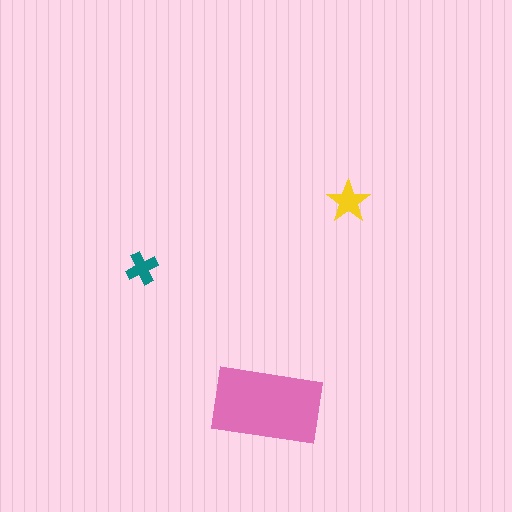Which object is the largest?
The pink rectangle.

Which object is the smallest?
The teal cross.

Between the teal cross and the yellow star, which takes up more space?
The yellow star.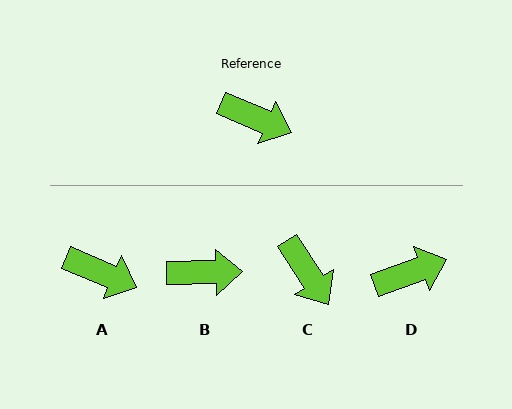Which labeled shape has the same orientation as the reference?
A.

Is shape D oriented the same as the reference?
No, it is off by about 43 degrees.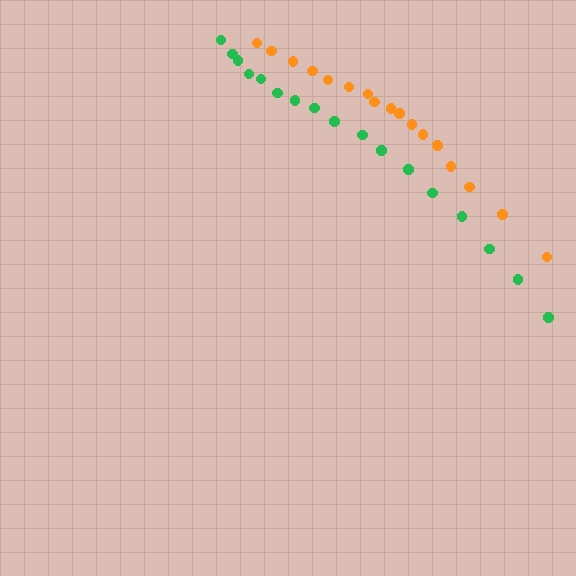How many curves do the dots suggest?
There are 2 distinct paths.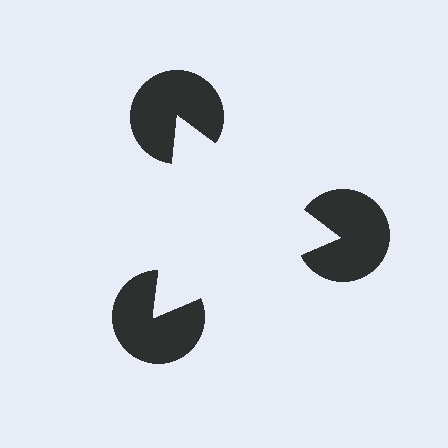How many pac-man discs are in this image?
There are 3 — one at each vertex of the illusory triangle.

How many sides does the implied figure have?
3 sides.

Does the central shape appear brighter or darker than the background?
It typically appears slightly brighter than the background, even though no actual brightness change is drawn.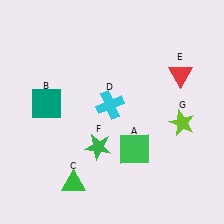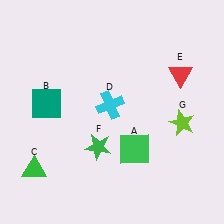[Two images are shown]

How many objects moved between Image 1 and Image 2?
1 object moved between the two images.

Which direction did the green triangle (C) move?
The green triangle (C) moved left.